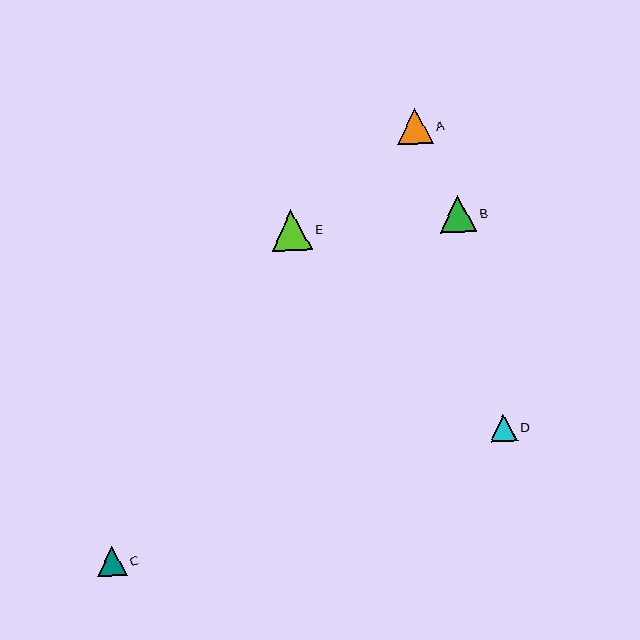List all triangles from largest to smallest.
From largest to smallest: E, B, A, C, D.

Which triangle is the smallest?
Triangle D is the smallest with a size of approximately 27 pixels.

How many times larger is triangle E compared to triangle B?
Triangle E is approximately 1.1 times the size of triangle B.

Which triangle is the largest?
Triangle E is the largest with a size of approximately 41 pixels.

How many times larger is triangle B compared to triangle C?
Triangle B is approximately 1.2 times the size of triangle C.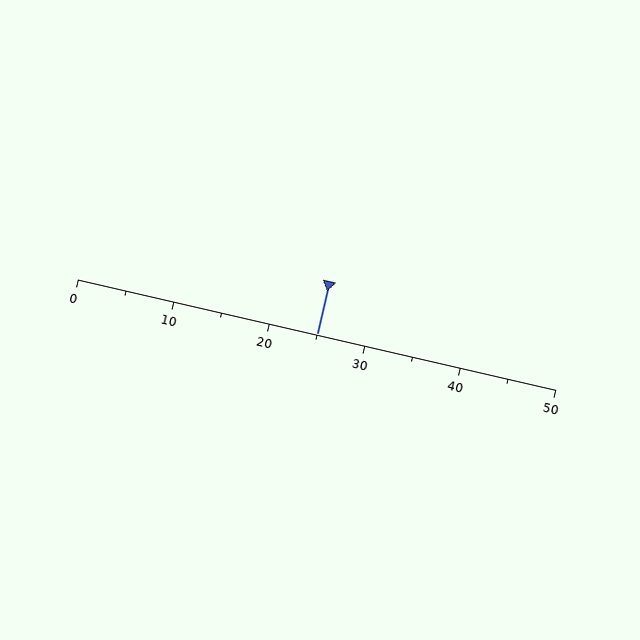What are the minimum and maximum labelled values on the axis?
The axis runs from 0 to 50.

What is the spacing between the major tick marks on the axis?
The major ticks are spaced 10 apart.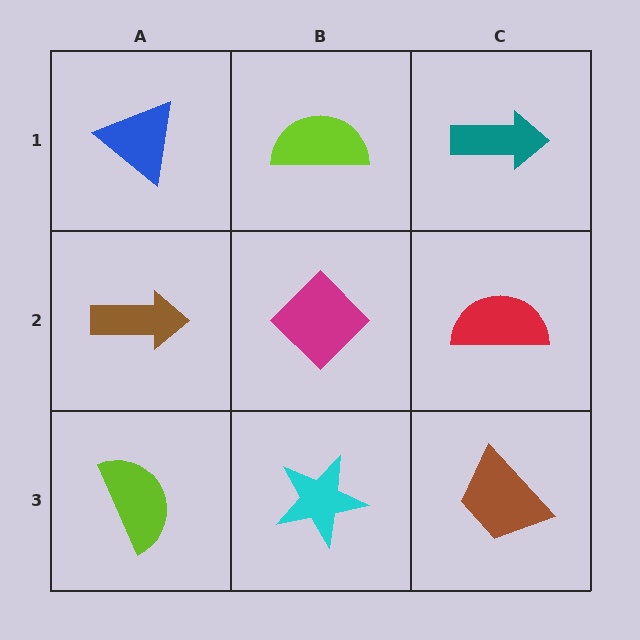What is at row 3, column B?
A cyan star.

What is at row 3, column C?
A brown trapezoid.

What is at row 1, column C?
A teal arrow.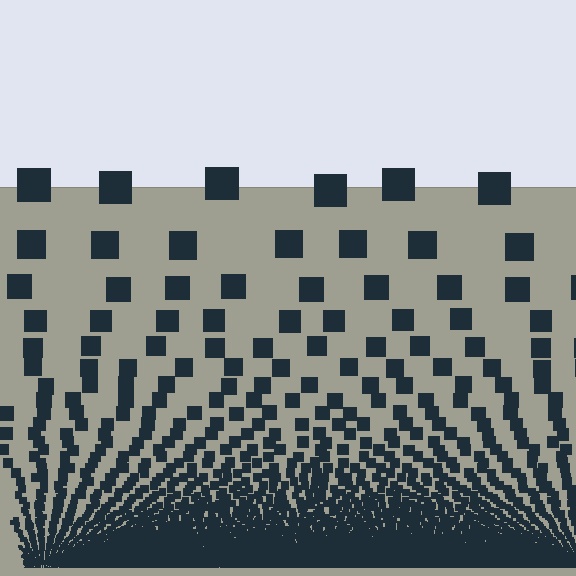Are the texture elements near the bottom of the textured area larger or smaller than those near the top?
Smaller. The gradient is inverted — elements near the bottom are smaller and denser.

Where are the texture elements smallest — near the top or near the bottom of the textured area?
Near the bottom.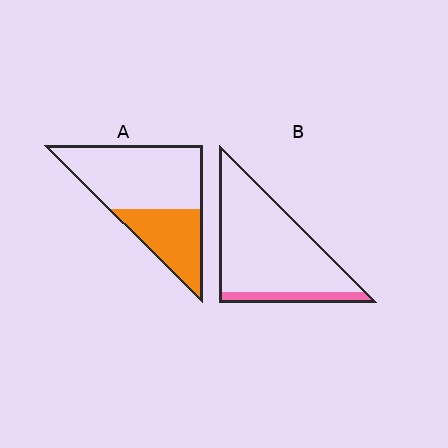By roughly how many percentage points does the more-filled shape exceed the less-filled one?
By roughly 20 percentage points (A over B).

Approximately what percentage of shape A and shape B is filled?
A is approximately 35% and B is approximately 15%.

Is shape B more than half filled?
No.